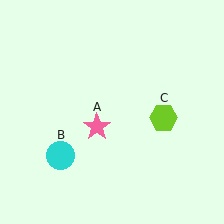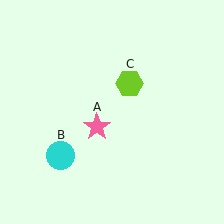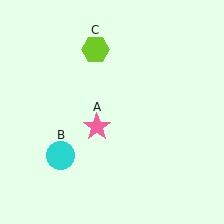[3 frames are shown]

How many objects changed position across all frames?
1 object changed position: lime hexagon (object C).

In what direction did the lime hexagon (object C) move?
The lime hexagon (object C) moved up and to the left.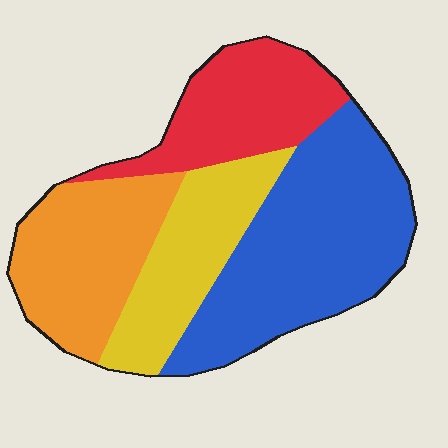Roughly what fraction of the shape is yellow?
Yellow covers 19% of the shape.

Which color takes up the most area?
Blue, at roughly 35%.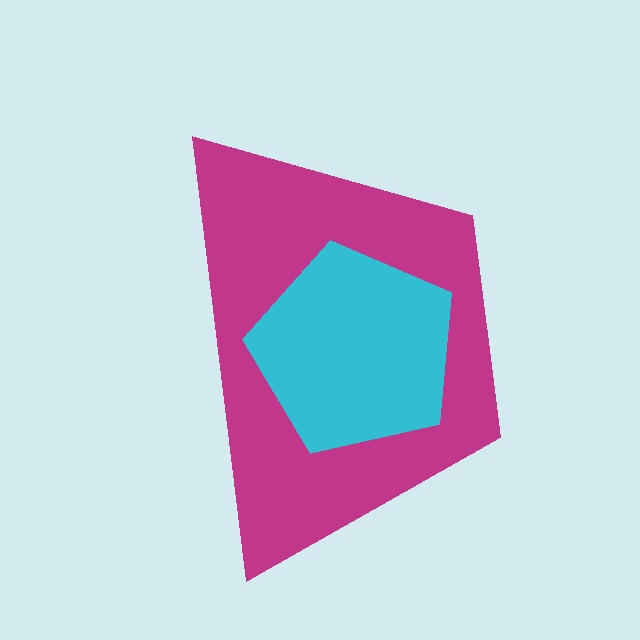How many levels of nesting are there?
2.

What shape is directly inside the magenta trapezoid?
The cyan pentagon.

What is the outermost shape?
The magenta trapezoid.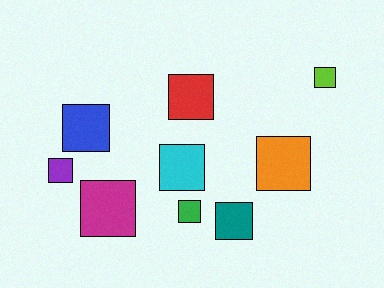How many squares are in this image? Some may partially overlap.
There are 9 squares.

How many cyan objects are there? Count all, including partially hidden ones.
There is 1 cyan object.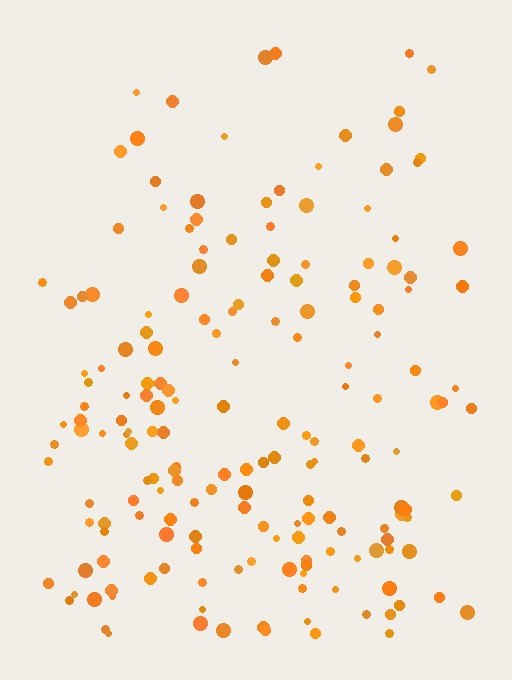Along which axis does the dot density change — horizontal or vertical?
Vertical.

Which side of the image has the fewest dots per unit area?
The top.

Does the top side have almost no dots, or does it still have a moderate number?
Still a moderate number, just noticeably fewer than the bottom.